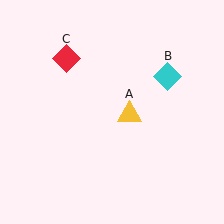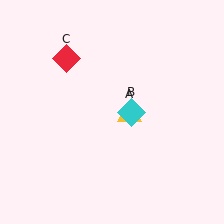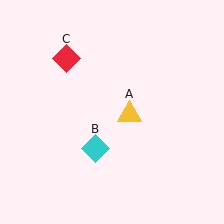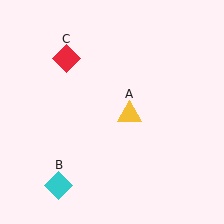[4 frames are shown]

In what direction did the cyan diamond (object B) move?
The cyan diamond (object B) moved down and to the left.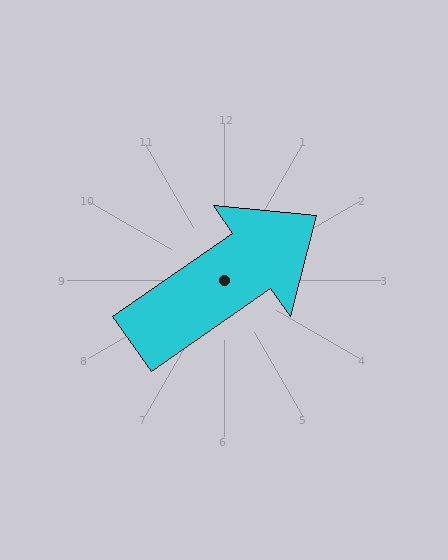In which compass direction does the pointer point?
Northeast.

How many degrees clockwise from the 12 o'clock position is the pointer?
Approximately 55 degrees.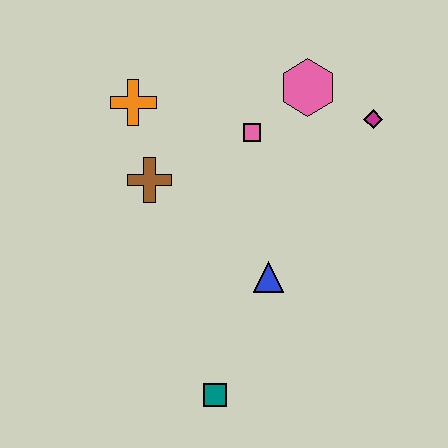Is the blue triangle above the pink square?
No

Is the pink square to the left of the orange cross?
No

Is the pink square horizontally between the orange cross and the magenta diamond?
Yes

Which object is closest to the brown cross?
The orange cross is closest to the brown cross.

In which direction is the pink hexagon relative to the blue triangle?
The pink hexagon is above the blue triangle.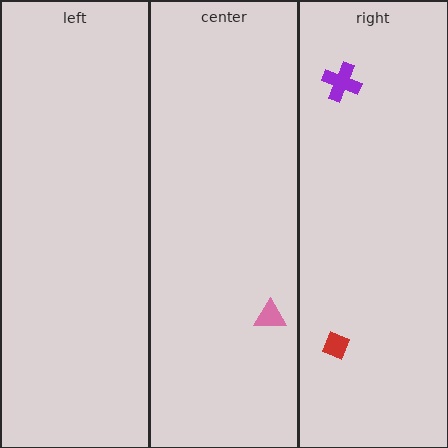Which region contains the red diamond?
The right region.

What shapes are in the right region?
The purple cross, the red diamond.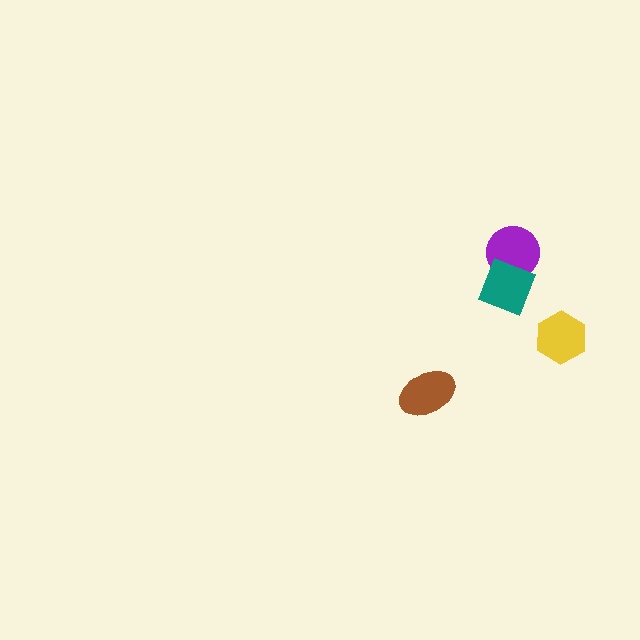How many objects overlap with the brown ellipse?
0 objects overlap with the brown ellipse.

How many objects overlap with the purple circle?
1 object overlaps with the purple circle.